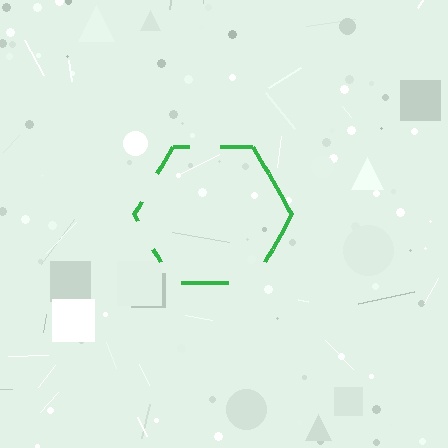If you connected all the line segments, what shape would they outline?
They would outline a hexagon.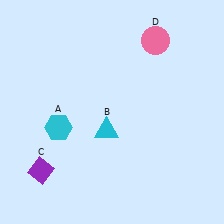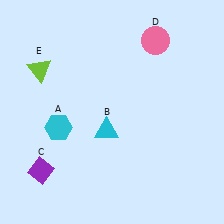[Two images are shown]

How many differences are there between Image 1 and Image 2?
There is 1 difference between the two images.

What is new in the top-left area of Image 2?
A lime triangle (E) was added in the top-left area of Image 2.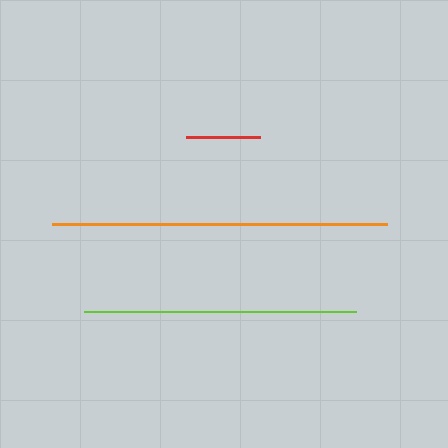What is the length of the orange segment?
The orange segment is approximately 335 pixels long.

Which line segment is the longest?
The orange line is the longest at approximately 335 pixels.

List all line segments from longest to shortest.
From longest to shortest: orange, lime, red.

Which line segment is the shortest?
The red line is the shortest at approximately 74 pixels.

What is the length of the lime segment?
The lime segment is approximately 272 pixels long.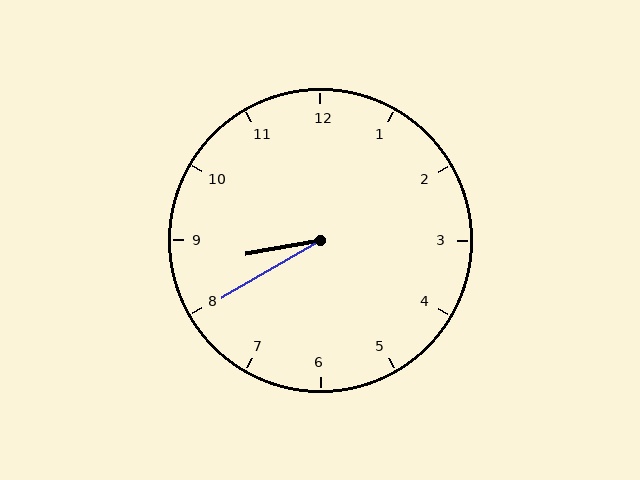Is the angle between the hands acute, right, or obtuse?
It is acute.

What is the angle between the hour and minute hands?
Approximately 20 degrees.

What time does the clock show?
8:40.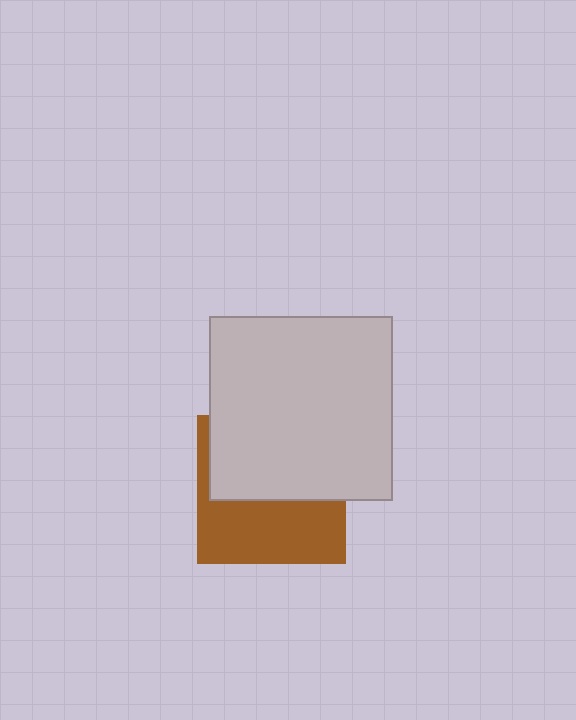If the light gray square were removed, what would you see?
You would see the complete brown square.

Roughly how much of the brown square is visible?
About half of it is visible (roughly 47%).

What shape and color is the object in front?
The object in front is a light gray square.